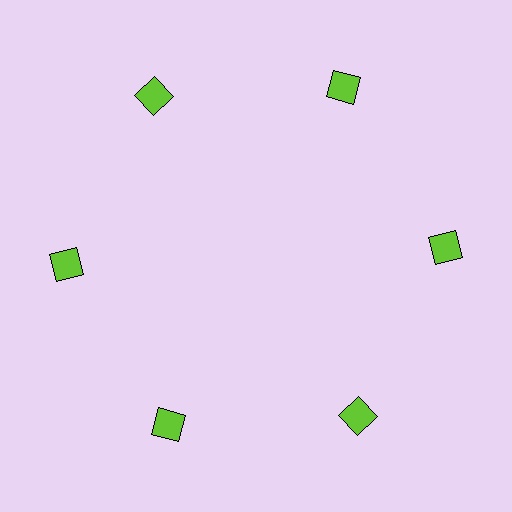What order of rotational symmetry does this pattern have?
This pattern has 6-fold rotational symmetry.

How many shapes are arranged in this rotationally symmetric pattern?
There are 6 shapes, arranged in 6 groups of 1.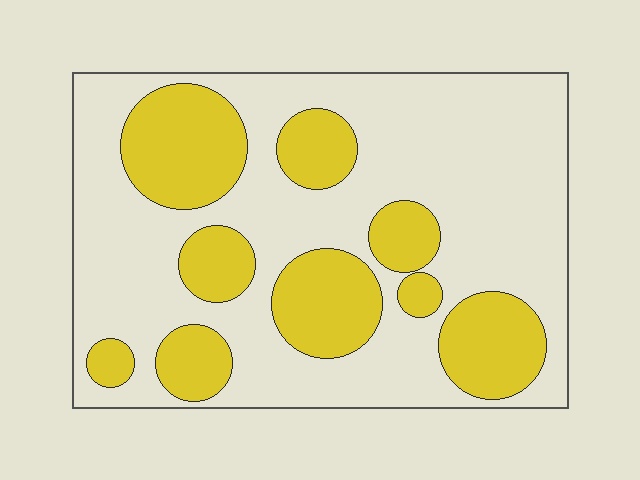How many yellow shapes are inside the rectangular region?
9.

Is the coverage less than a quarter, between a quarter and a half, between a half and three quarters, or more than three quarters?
Between a quarter and a half.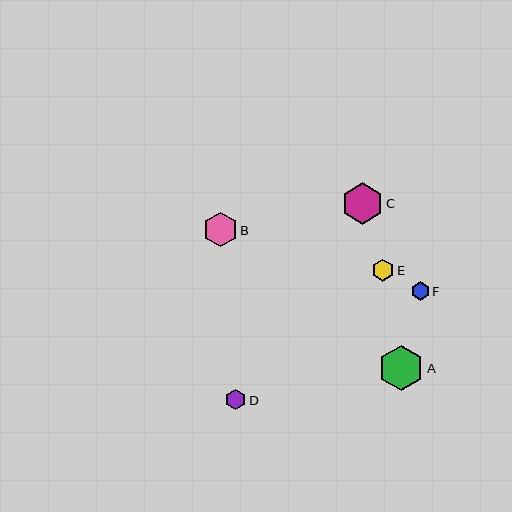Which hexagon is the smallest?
Hexagon F is the smallest with a size of approximately 19 pixels.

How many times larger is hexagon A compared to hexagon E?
Hexagon A is approximately 2.0 times the size of hexagon E.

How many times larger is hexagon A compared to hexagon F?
Hexagon A is approximately 2.4 times the size of hexagon F.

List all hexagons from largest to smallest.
From largest to smallest: A, C, B, E, D, F.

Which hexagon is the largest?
Hexagon A is the largest with a size of approximately 45 pixels.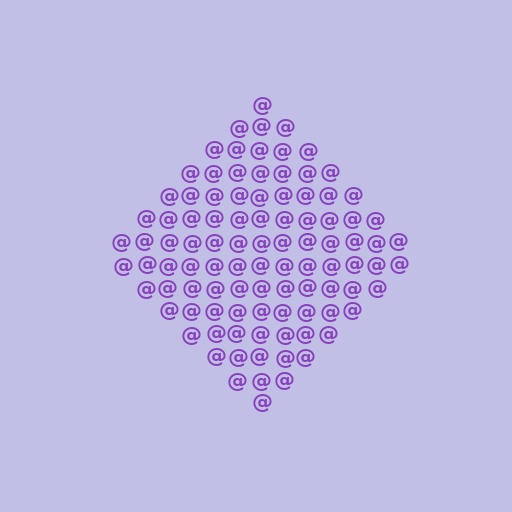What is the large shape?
The large shape is a diamond.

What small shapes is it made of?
It is made of small at signs.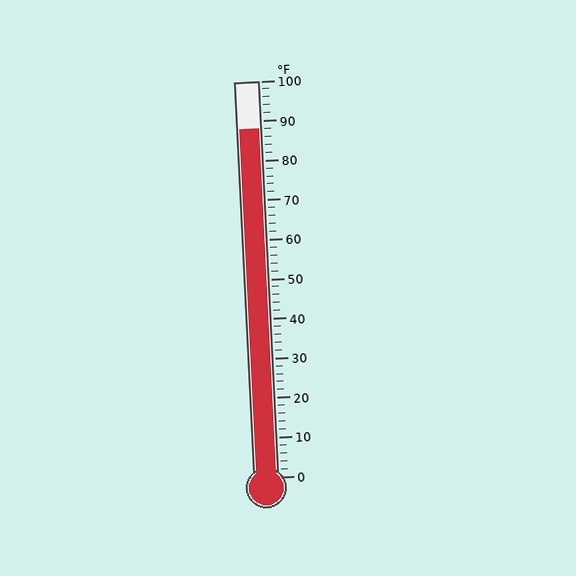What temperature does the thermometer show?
The thermometer shows approximately 88°F.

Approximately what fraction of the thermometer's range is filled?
The thermometer is filled to approximately 90% of its range.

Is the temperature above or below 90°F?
The temperature is below 90°F.